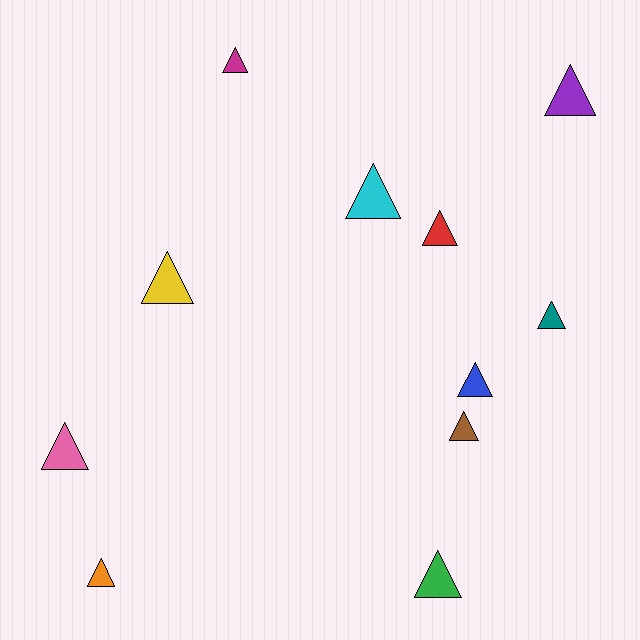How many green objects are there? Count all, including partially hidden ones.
There is 1 green object.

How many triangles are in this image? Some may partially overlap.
There are 11 triangles.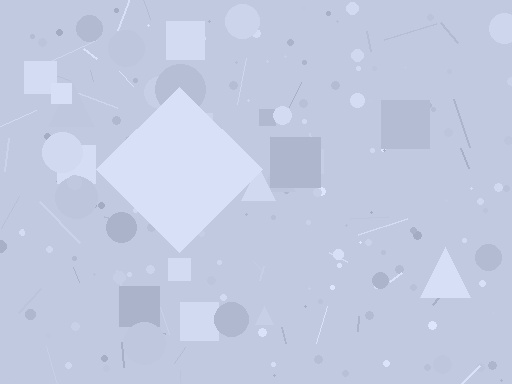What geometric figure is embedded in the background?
A diamond is embedded in the background.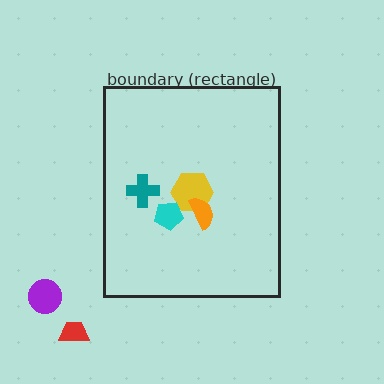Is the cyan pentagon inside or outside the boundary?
Inside.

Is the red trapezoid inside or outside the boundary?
Outside.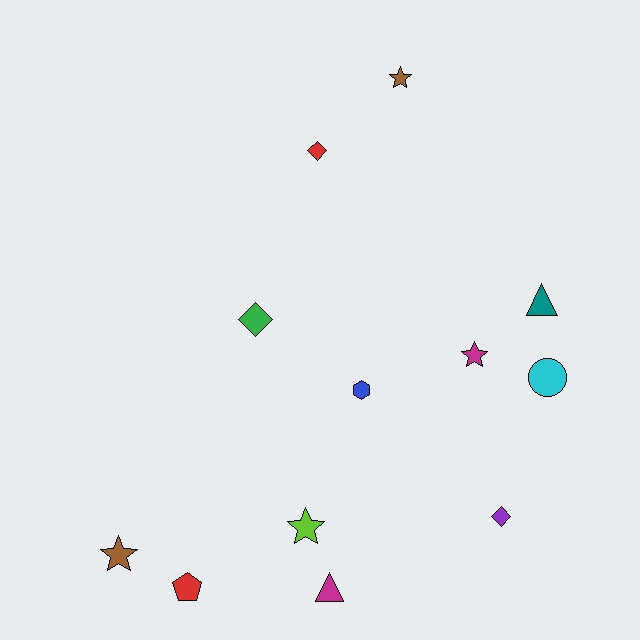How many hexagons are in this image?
There is 1 hexagon.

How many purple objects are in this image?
There is 1 purple object.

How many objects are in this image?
There are 12 objects.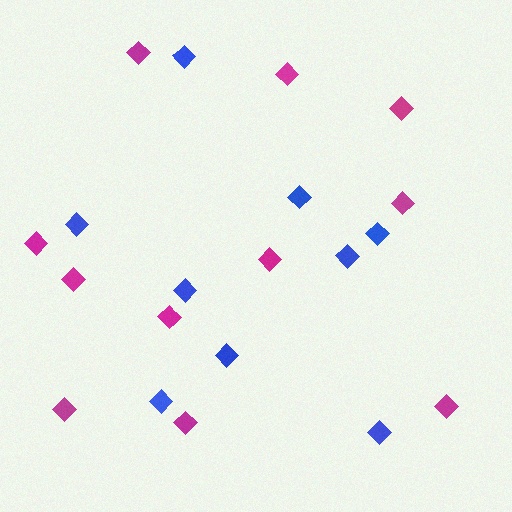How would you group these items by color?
There are 2 groups: one group of magenta diamonds (11) and one group of blue diamonds (9).